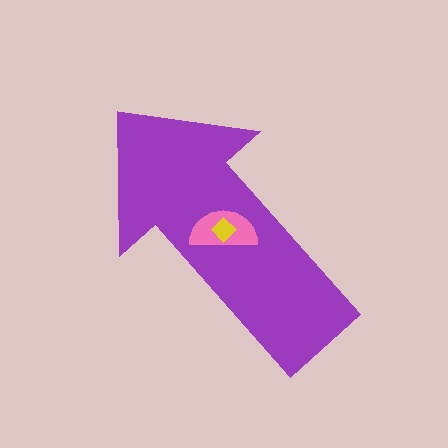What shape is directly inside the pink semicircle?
The yellow diamond.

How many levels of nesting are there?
3.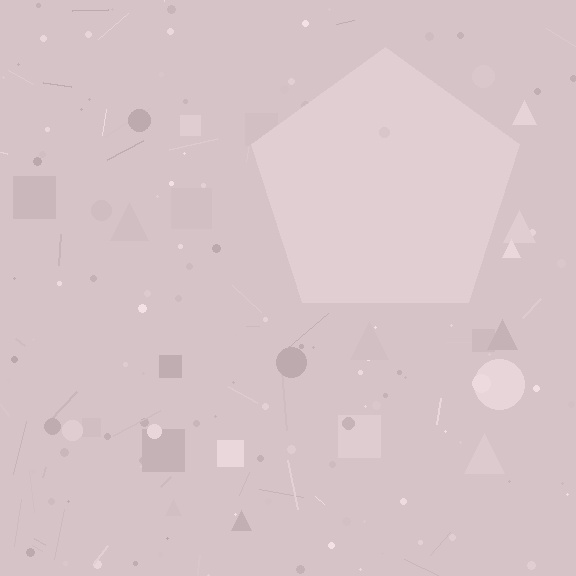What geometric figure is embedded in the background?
A pentagon is embedded in the background.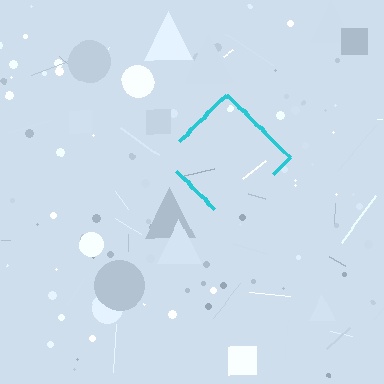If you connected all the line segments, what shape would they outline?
They would outline a diamond.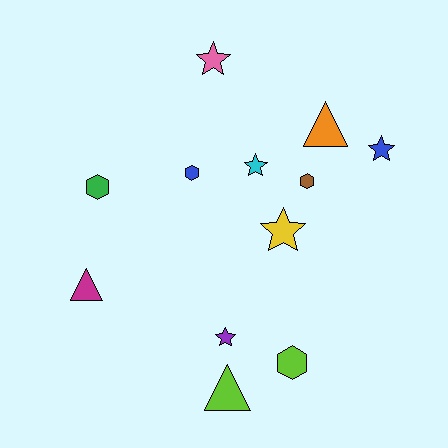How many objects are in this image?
There are 12 objects.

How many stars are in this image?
There are 5 stars.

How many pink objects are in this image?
There is 1 pink object.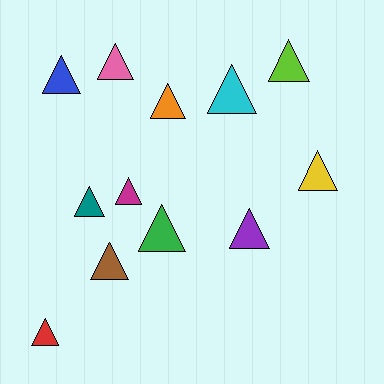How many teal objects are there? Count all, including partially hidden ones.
There is 1 teal object.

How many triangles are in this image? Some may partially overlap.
There are 12 triangles.